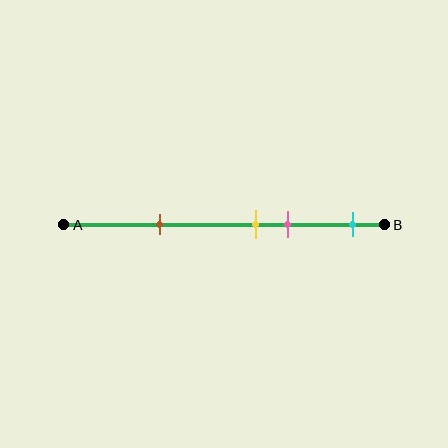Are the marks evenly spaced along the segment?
No, the marks are not evenly spaced.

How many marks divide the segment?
There are 4 marks dividing the segment.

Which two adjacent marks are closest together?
The yellow and pink marks are the closest adjacent pair.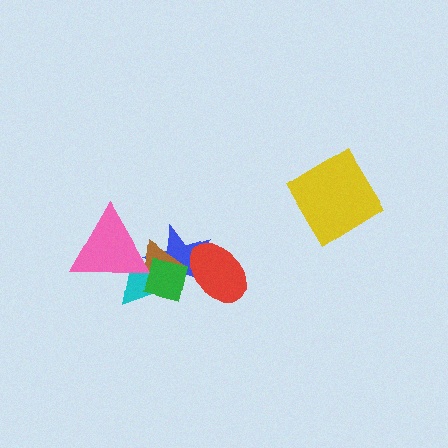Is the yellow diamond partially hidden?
No, no other shape covers it.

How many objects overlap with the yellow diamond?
0 objects overlap with the yellow diamond.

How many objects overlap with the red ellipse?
2 objects overlap with the red ellipse.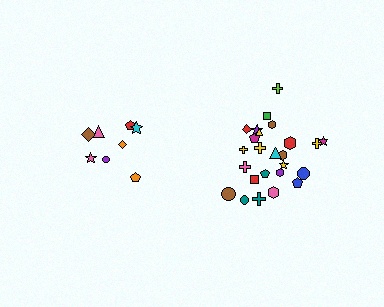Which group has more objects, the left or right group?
The right group.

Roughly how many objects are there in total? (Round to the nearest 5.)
Roughly 35 objects in total.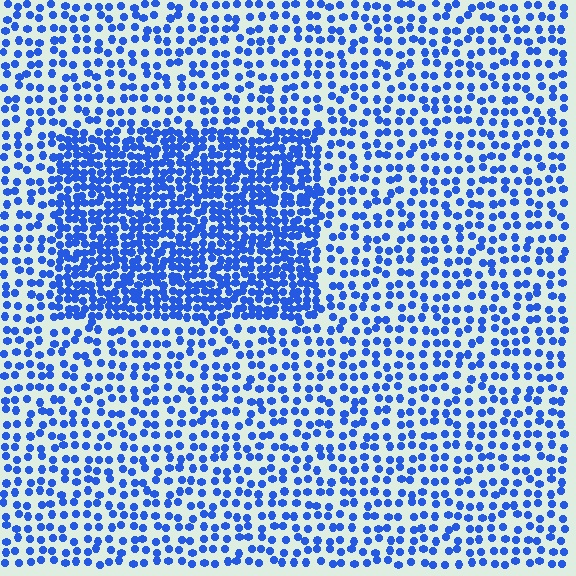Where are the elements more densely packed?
The elements are more densely packed inside the rectangle boundary.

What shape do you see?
I see a rectangle.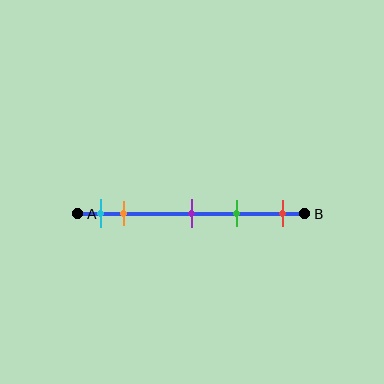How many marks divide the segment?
There are 5 marks dividing the segment.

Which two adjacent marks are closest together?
The cyan and orange marks are the closest adjacent pair.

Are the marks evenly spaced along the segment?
No, the marks are not evenly spaced.